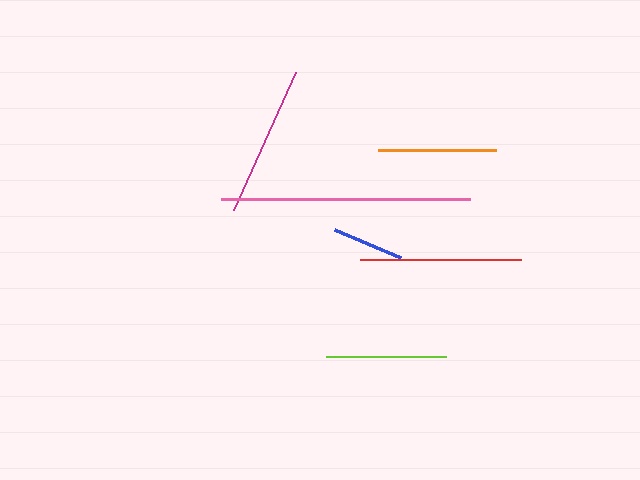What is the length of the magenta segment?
The magenta segment is approximately 150 pixels long.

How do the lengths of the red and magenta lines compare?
The red and magenta lines are approximately the same length.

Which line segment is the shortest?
The blue line is the shortest at approximately 71 pixels.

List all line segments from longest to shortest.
From longest to shortest: pink, red, magenta, lime, orange, blue.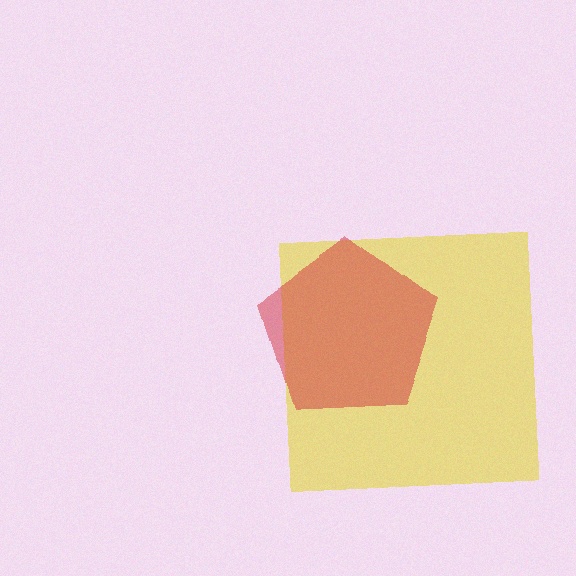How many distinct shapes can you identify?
There are 2 distinct shapes: a yellow square, a red pentagon.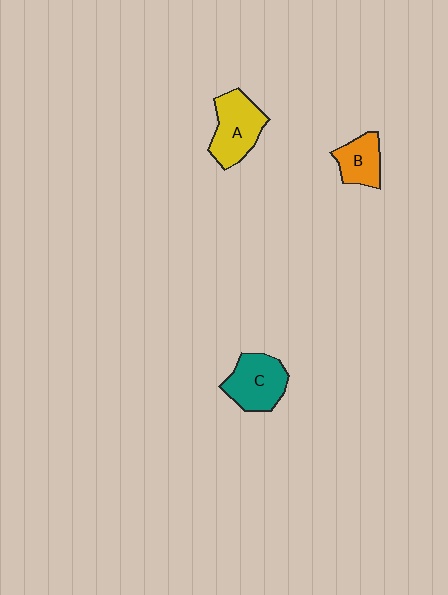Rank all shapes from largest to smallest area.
From largest to smallest: A (yellow), C (teal), B (orange).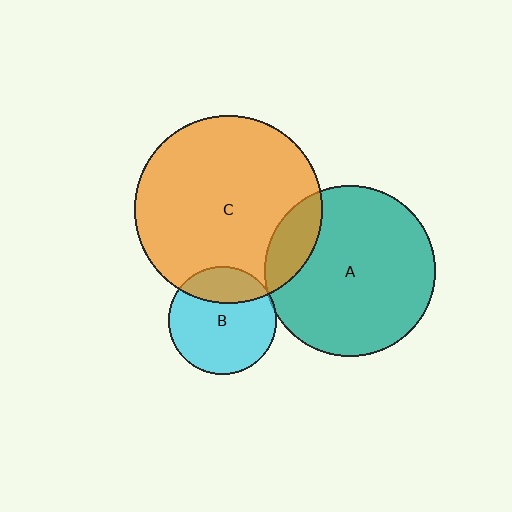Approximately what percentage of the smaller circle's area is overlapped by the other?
Approximately 25%.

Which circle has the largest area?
Circle C (orange).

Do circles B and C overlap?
Yes.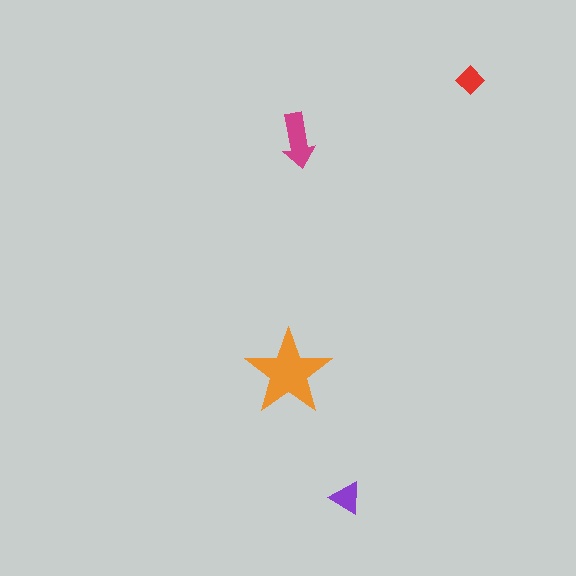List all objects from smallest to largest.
The red diamond, the purple triangle, the magenta arrow, the orange star.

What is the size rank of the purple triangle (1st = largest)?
3rd.